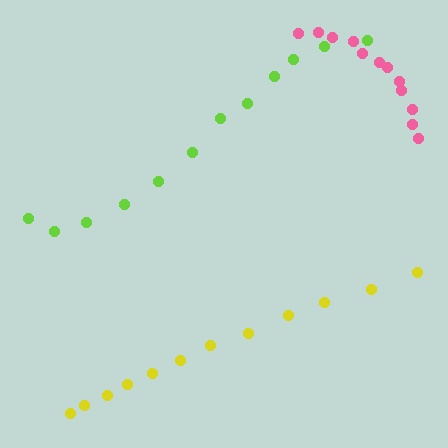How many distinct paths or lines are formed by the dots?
There are 3 distinct paths.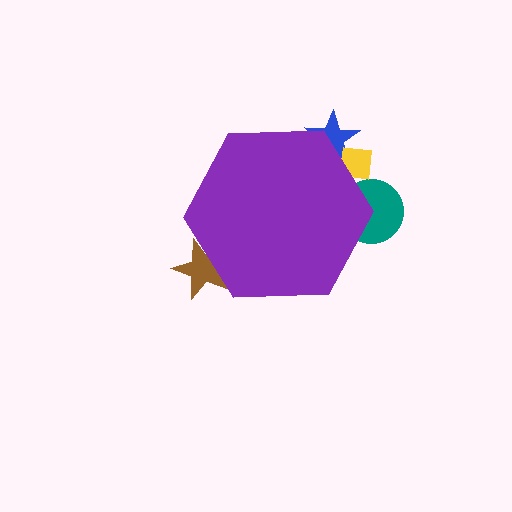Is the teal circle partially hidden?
Yes, the teal circle is partially hidden behind the purple hexagon.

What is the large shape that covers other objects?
A purple hexagon.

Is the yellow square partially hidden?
Yes, the yellow square is partially hidden behind the purple hexagon.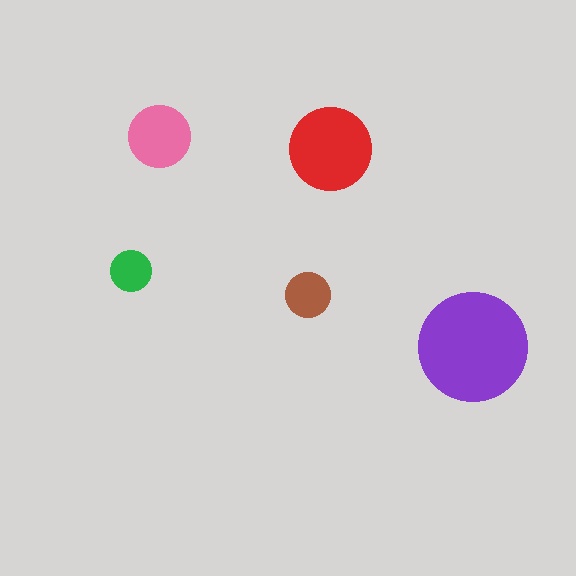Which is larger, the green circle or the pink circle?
The pink one.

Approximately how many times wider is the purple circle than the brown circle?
About 2.5 times wider.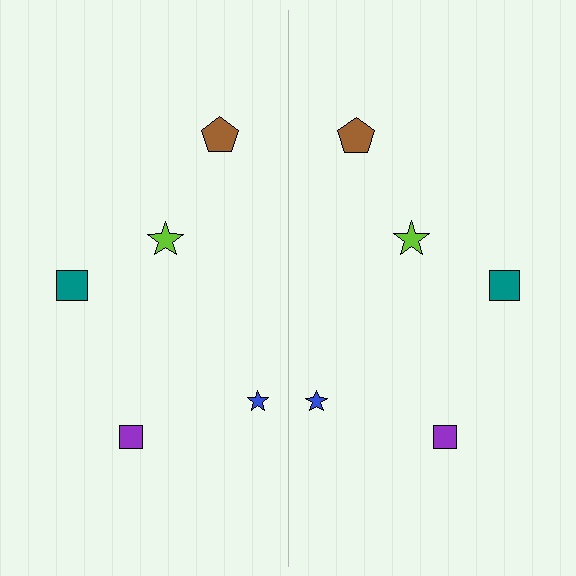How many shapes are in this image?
There are 10 shapes in this image.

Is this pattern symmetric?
Yes, this pattern has bilateral (reflection) symmetry.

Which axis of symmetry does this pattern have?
The pattern has a vertical axis of symmetry running through the center of the image.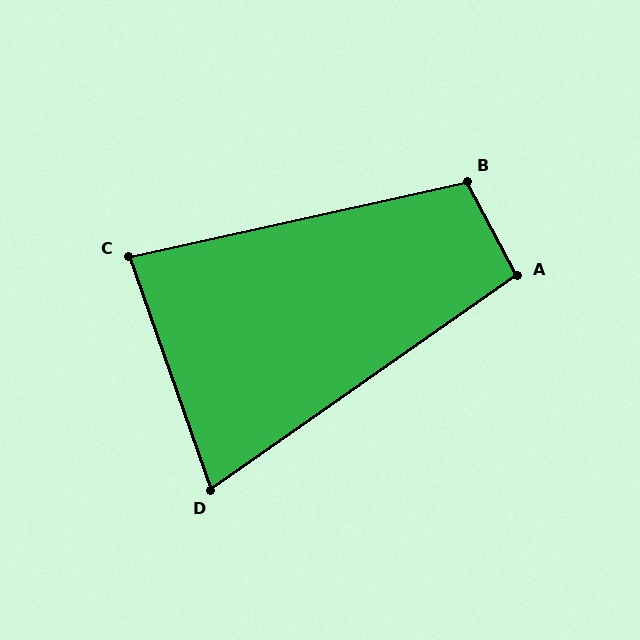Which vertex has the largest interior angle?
B, at approximately 106 degrees.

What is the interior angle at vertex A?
Approximately 97 degrees (obtuse).